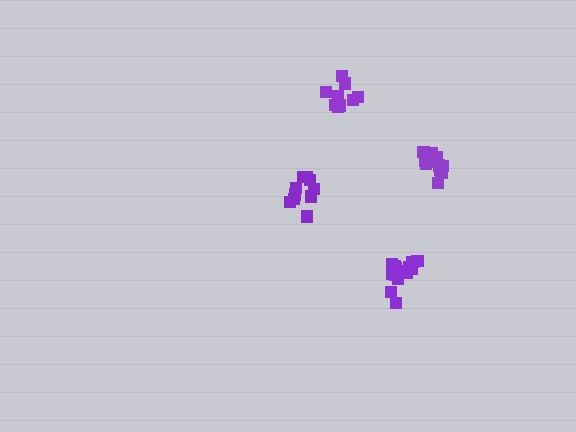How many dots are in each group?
Group 1: 12 dots, Group 2: 9 dots, Group 3: 15 dots, Group 4: 10 dots (46 total).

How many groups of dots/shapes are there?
There are 4 groups.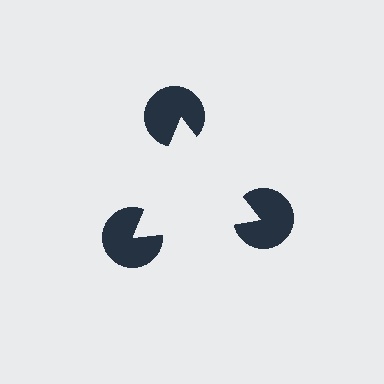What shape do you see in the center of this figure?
An illusory triangle — its edges are inferred from the aligned wedge cuts in the pac-man discs, not physically drawn.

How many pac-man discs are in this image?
There are 3 — one at each vertex of the illusory triangle.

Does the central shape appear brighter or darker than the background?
It typically appears slightly brighter than the background, even though no actual brightness change is drawn.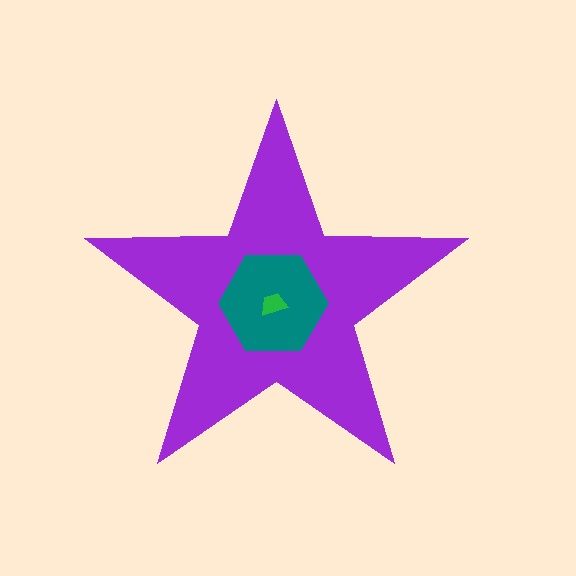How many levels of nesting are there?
3.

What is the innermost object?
The green trapezoid.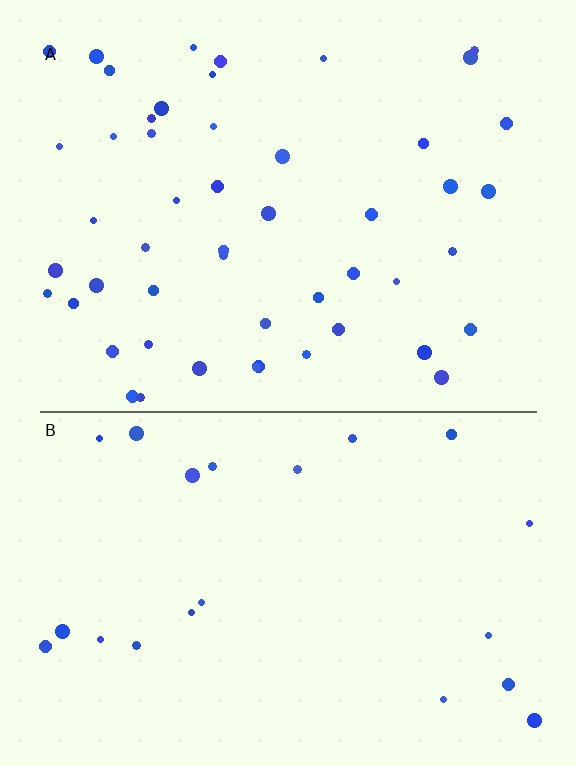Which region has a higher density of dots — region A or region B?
A (the top).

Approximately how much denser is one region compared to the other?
Approximately 2.3× — region A over region B.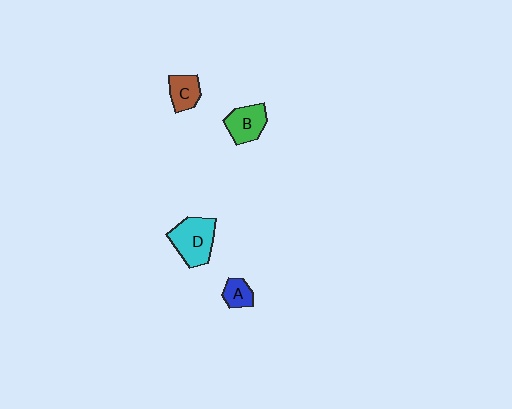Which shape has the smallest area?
Shape A (blue).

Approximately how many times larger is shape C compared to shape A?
Approximately 1.3 times.